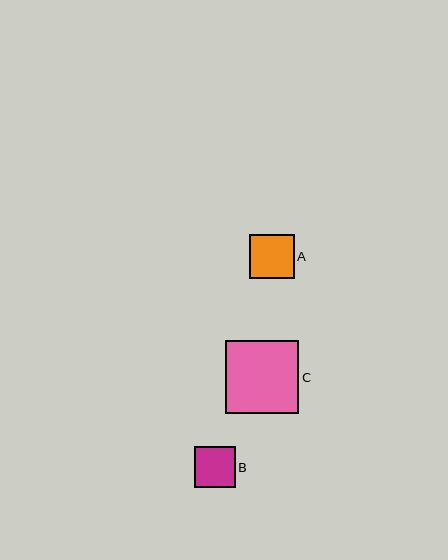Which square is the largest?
Square C is the largest with a size of approximately 73 pixels.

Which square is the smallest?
Square B is the smallest with a size of approximately 40 pixels.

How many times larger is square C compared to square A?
Square C is approximately 1.6 times the size of square A.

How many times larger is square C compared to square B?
Square C is approximately 1.8 times the size of square B.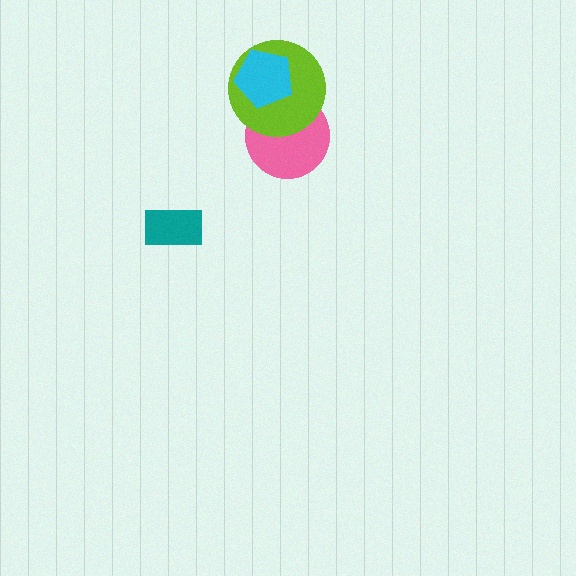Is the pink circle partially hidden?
Yes, it is partially covered by another shape.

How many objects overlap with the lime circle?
2 objects overlap with the lime circle.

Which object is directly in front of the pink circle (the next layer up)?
The lime circle is directly in front of the pink circle.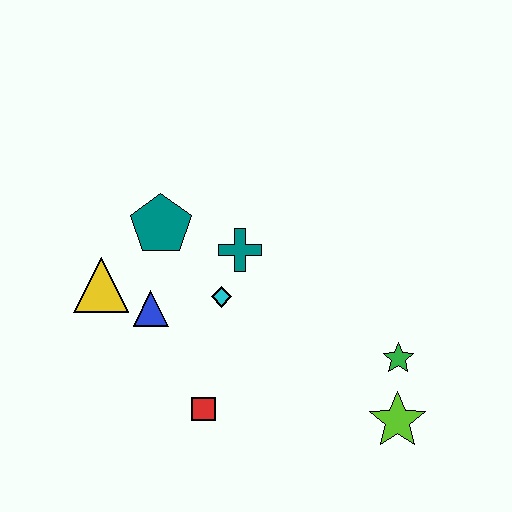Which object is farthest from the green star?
The yellow triangle is farthest from the green star.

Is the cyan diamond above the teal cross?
No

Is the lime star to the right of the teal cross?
Yes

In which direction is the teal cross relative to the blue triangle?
The teal cross is to the right of the blue triangle.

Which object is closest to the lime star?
The green star is closest to the lime star.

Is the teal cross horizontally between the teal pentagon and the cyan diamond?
No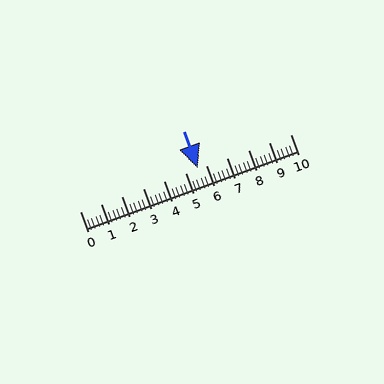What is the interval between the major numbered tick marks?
The major tick marks are spaced 1 units apart.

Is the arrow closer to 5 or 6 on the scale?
The arrow is closer to 6.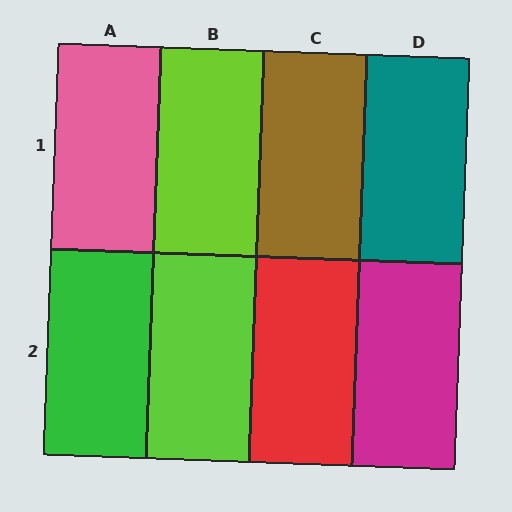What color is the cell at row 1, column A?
Pink.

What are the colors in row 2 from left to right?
Green, lime, red, magenta.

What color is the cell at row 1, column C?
Brown.